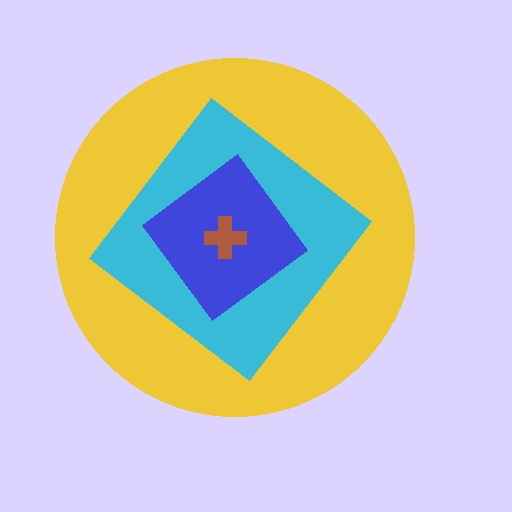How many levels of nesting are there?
4.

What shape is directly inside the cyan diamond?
The blue diamond.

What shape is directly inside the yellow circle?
The cyan diamond.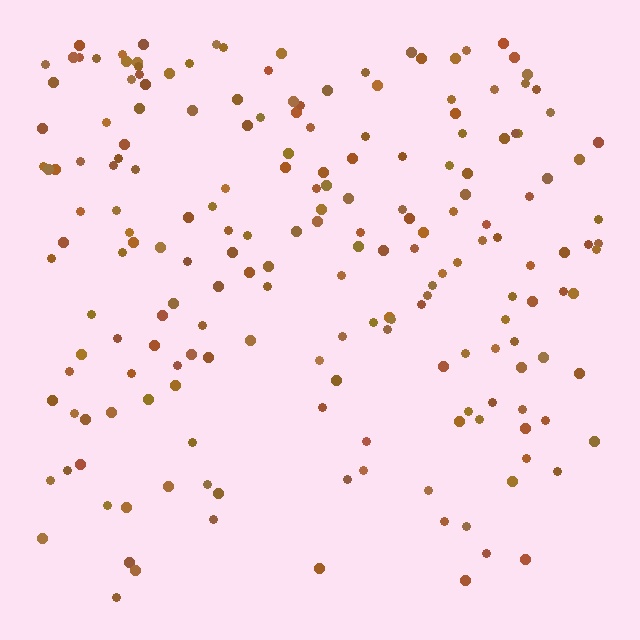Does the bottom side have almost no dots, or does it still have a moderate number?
Still a moderate number, just noticeably fewer than the top.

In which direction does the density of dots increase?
From bottom to top, with the top side densest.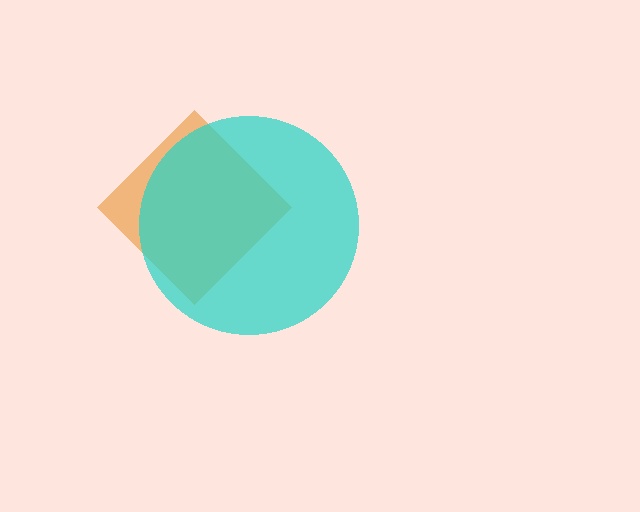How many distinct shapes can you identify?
There are 2 distinct shapes: an orange diamond, a cyan circle.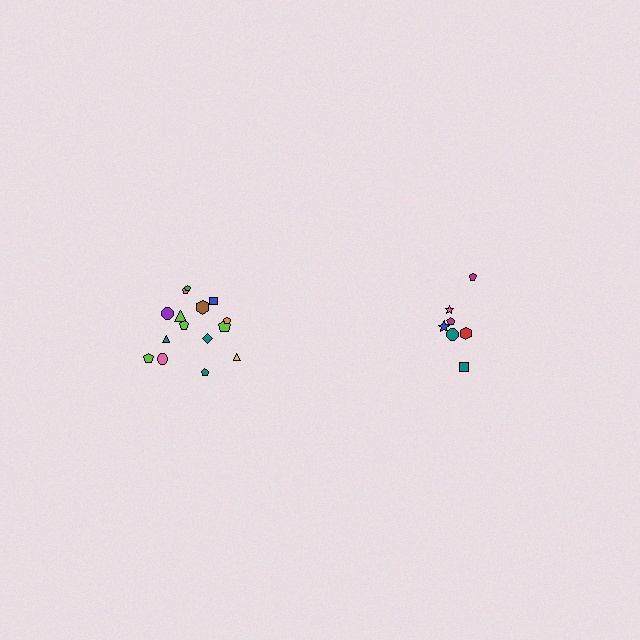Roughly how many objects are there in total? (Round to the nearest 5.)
Roughly 20 objects in total.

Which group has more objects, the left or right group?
The left group.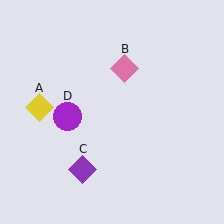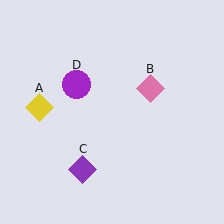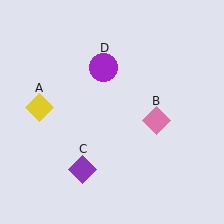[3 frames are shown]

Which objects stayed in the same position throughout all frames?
Yellow diamond (object A) and purple diamond (object C) remained stationary.